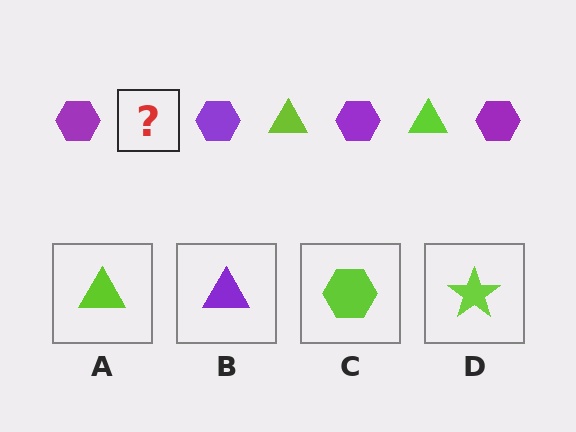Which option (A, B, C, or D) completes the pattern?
A.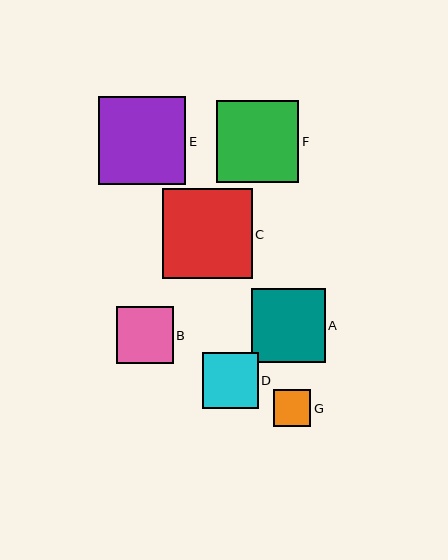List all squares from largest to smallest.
From largest to smallest: C, E, F, A, B, D, G.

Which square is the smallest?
Square G is the smallest with a size of approximately 38 pixels.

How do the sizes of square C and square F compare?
Square C and square F are approximately the same size.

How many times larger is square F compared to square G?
Square F is approximately 2.2 times the size of square G.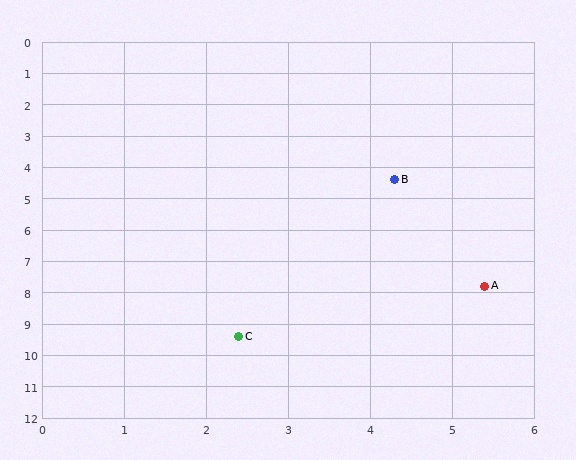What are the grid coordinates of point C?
Point C is at approximately (2.4, 9.4).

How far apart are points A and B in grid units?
Points A and B are about 3.6 grid units apart.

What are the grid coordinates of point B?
Point B is at approximately (4.3, 4.4).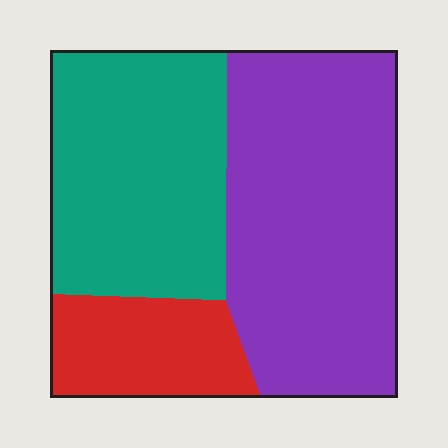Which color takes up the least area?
Red, at roughly 15%.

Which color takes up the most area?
Purple, at roughly 50%.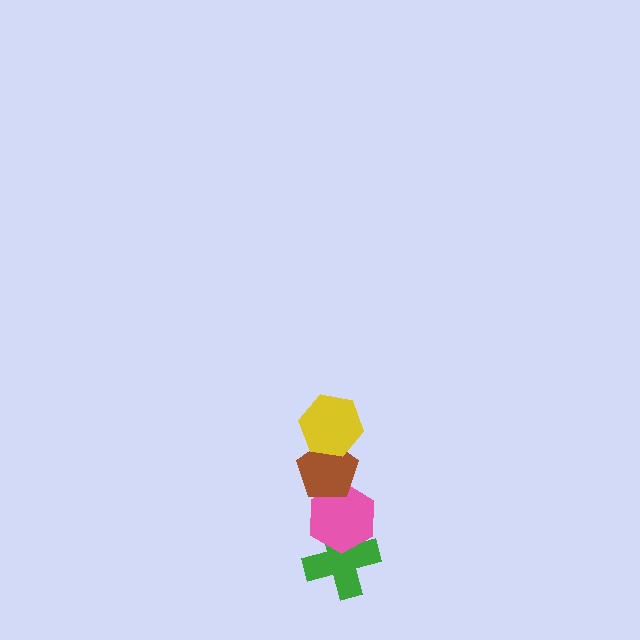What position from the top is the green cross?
The green cross is 4th from the top.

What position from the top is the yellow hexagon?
The yellow hexagon is 1st from the top.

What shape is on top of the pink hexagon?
The brown pentagon is on top of the pink hexagon.